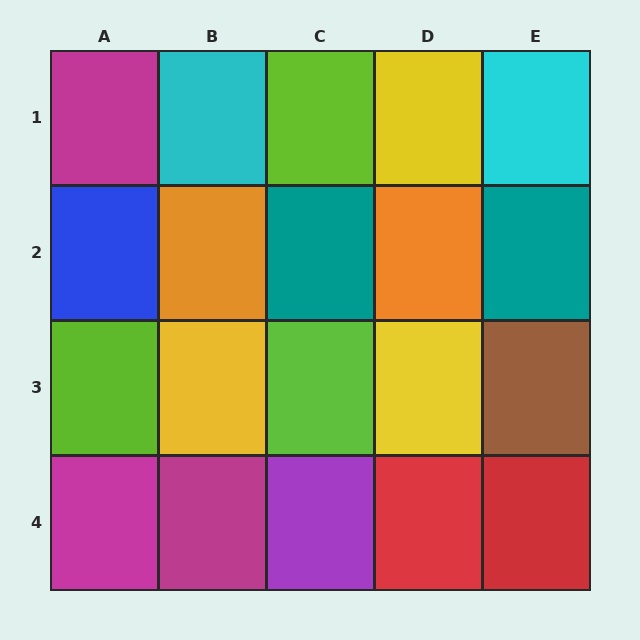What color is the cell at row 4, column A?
Magenta.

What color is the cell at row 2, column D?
Orange.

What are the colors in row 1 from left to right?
Magenta, cyan, lime, yellow, cyan.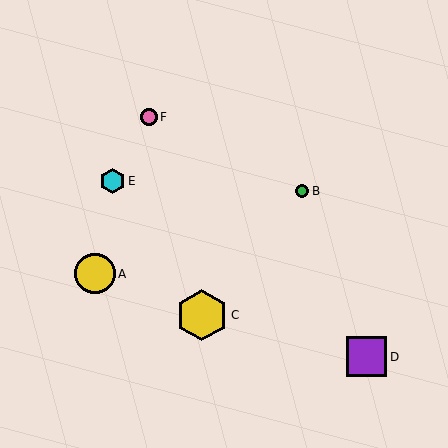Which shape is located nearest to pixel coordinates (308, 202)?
The green circle (labeled B) at (302, 191) is nearest to that location.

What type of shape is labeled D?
Shape D is a purple square.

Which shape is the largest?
The yellow hexagon (labeled C) is the largest.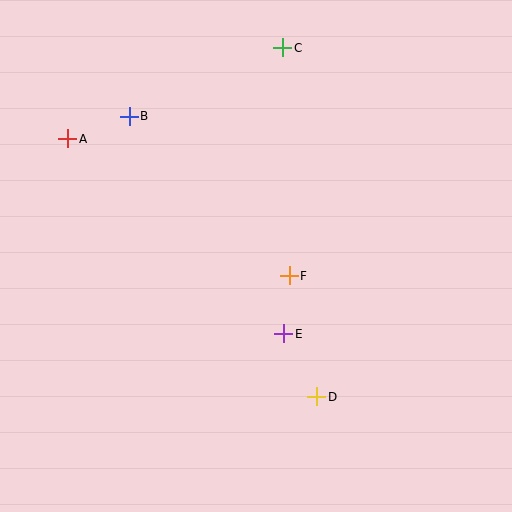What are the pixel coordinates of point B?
Point B is at (129, 116).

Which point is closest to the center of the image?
Point F at (289, 276) is closest to the center.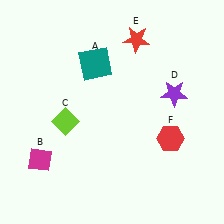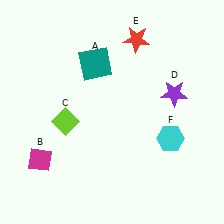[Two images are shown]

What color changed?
The hexagon (F) changed from red in Image 1 to cyan in Image 2.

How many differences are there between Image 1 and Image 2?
There is 1 difference between the two images.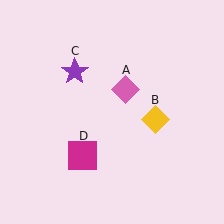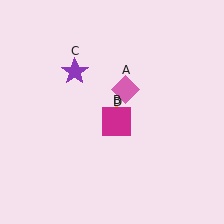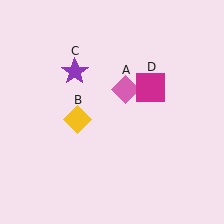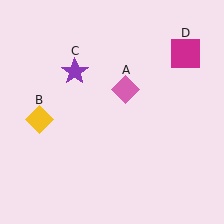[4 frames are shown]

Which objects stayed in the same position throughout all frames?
Pink diamond (object A) and purple star (object C) remained stationary.